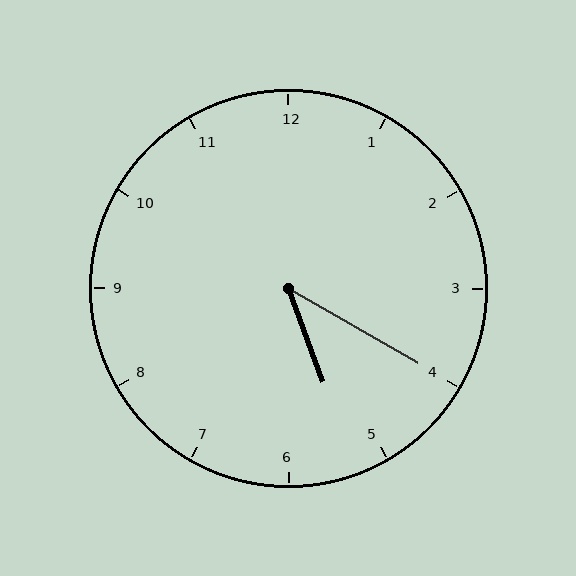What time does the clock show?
5:20.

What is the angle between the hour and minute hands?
Approximately 40 degrees.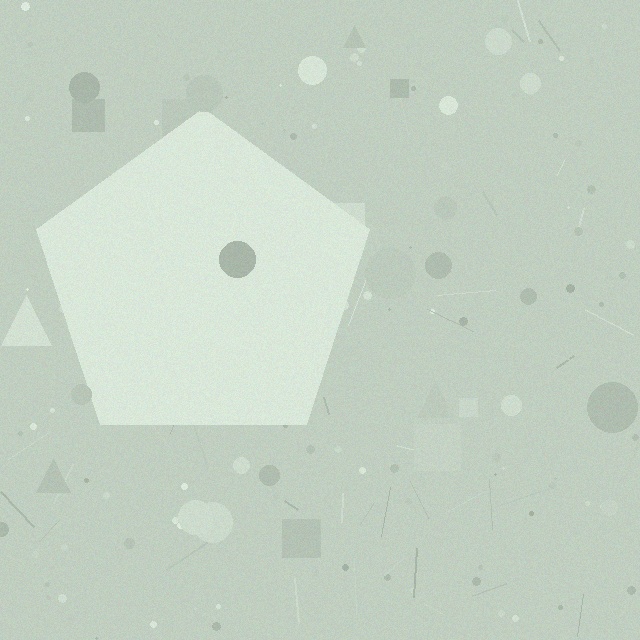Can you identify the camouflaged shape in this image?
The camouflaged shape is a pentagon.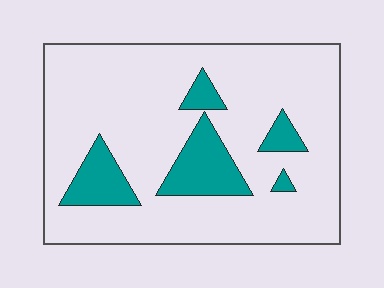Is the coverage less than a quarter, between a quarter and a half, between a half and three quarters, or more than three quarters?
Less than a quarter.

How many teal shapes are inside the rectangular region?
5.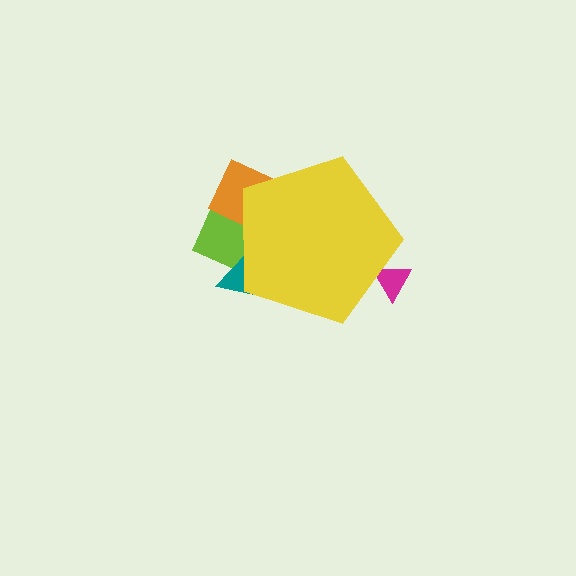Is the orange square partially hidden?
Yes, the orange square is partially hidden behind the yellow pentagon.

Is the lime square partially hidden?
Yes, the lime square is partially hidden behind the yellow pentagon.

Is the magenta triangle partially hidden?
Yes, the magenta triangle is partially hidden behind the yellow pentagon.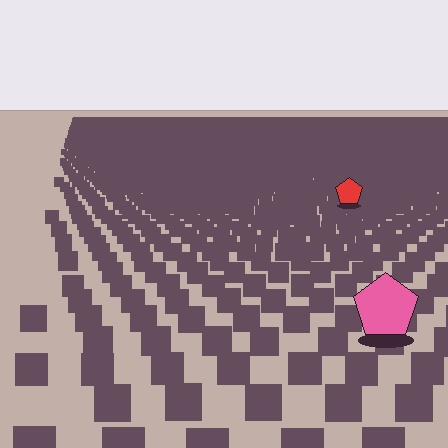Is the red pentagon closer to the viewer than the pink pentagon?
No. The pink pentagon is closer — you can tell from the texture gradient: the ground texture is coarser near it.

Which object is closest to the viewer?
The pink pentagon is closest. The texture marks near it are larger and more spread out.